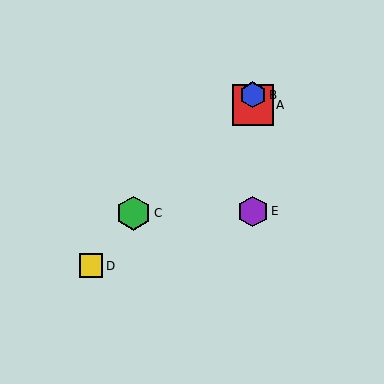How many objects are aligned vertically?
3 objects (A, B, E) are aligned vertically.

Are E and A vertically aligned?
Yes, both are at x≈253.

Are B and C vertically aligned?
No, B is at x≈253 and C is at x≈134.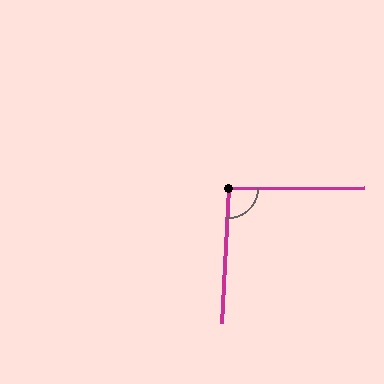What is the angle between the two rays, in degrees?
Approximately 94 degrees.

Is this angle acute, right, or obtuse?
It is approximately a right angle.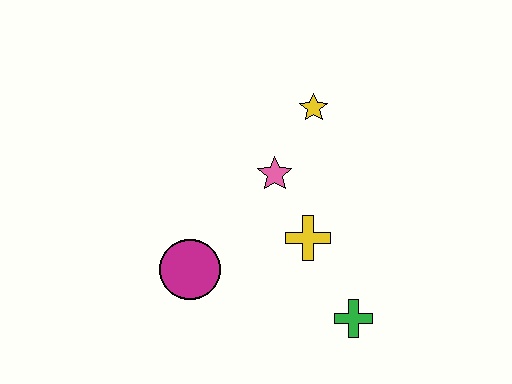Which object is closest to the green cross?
The yellow cross is closest to the green cross.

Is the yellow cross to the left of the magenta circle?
No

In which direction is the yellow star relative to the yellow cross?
The yellow star is above the yellow cross.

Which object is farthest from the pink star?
The green cross is farthest from the pink star.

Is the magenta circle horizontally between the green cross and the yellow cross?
No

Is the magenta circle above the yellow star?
No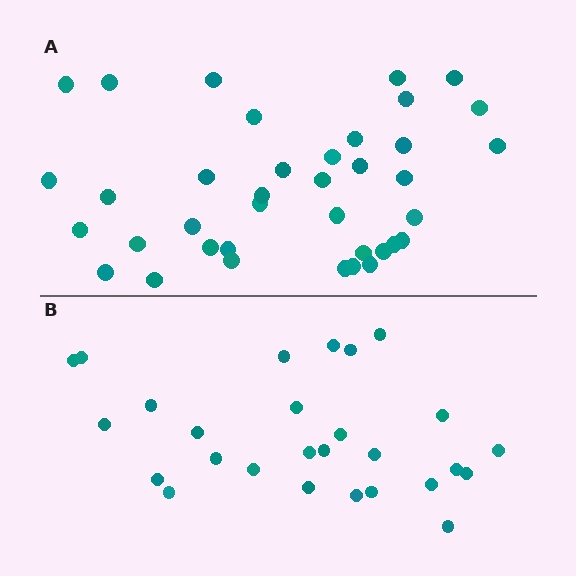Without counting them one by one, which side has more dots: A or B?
Region A (the top region) has more dots.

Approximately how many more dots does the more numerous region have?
Region A has roughly 12 or so more dots than region B.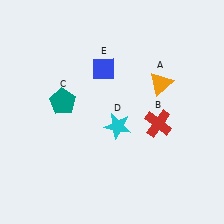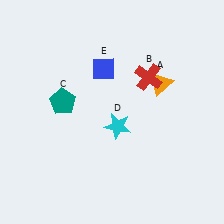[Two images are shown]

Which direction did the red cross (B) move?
The red cross (B) moved up.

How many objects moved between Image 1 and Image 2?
1 object moved between the two images.